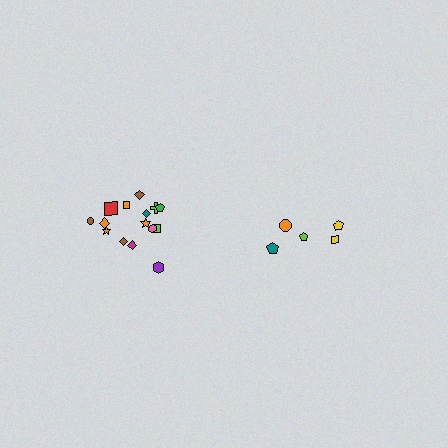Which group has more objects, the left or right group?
The left group.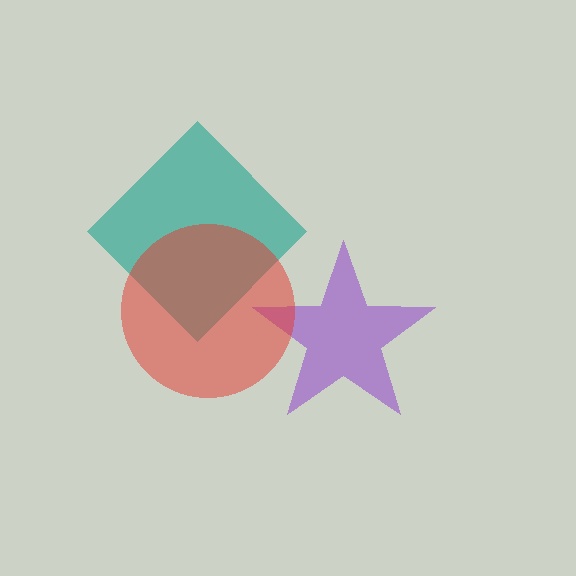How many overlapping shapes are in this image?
There are 3 overlapping shapes in the image.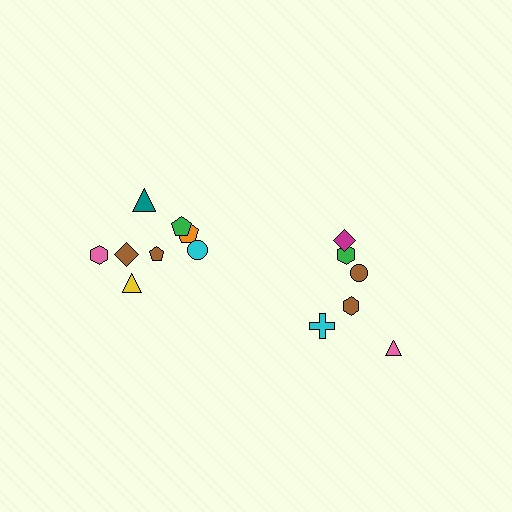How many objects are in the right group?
There are 6 objects.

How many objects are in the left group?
There are 8 objects.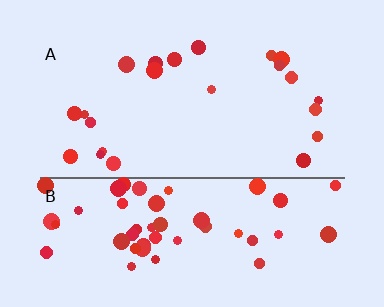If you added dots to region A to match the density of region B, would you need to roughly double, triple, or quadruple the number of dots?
Approximately double.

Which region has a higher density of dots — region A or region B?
B (the bottom).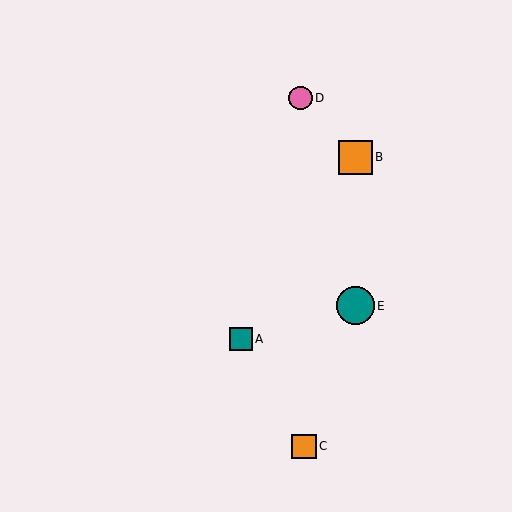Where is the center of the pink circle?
The center of the pink circle is at (300, 98).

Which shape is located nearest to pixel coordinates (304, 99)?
The pink circle (labeled D) at (300, 98) is nearest to that location.